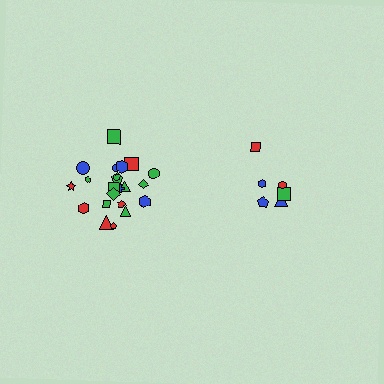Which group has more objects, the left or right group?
The left group.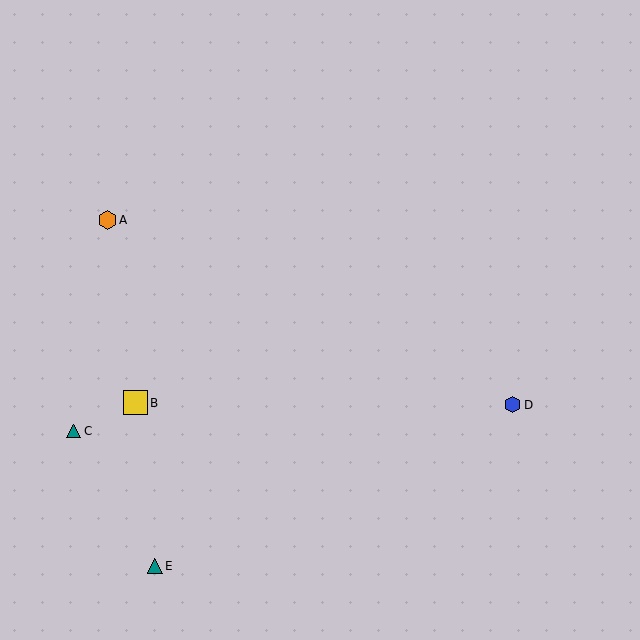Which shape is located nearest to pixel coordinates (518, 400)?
The blue hexagon (labeled D) at (513, 405) is nearest to that location.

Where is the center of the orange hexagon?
The center of the orange hexagon is at (107, 220).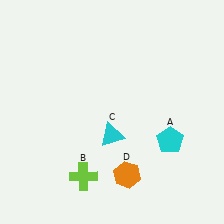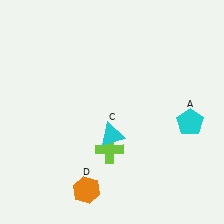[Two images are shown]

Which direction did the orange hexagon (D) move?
The orange hexagon (D) moved left.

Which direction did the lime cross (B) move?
The lime cross (B) moved up.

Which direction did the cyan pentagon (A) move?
The cyan pentagon (A) moved right.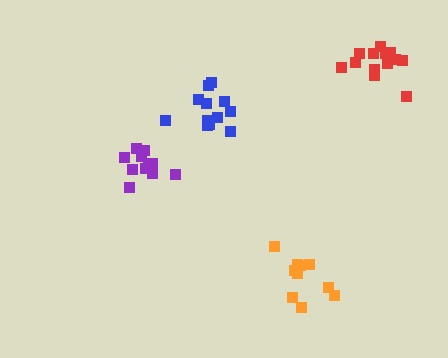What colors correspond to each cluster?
The clusters are colored: red, orange, purple, blue.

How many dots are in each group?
Group 1: 13 dots, Group 2: 10 dots, Group 3: 12 dots, Group 4: 12 dots (47 total).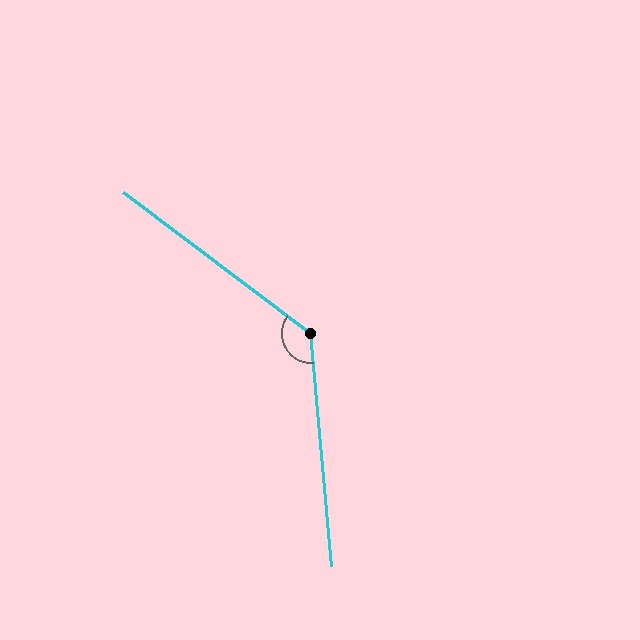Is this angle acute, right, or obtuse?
It is obtuse.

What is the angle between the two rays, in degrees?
Approximately 132 degrees.